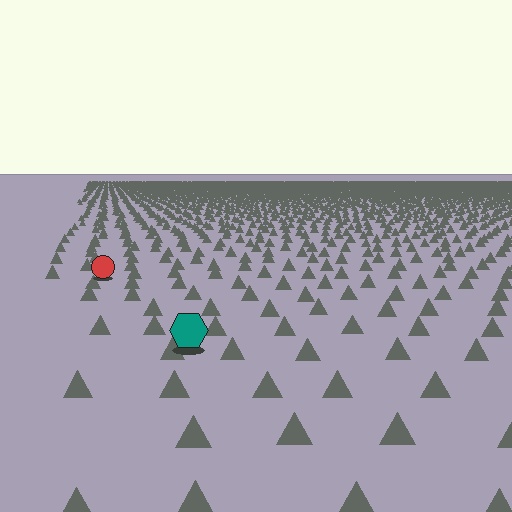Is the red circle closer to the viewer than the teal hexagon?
No. The teal hexagon is closer — you can tell from the texture gradient: the ground texture is coarser near it.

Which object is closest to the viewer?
The teal hexagon is closest. The texture marks near it are larger and more spread out.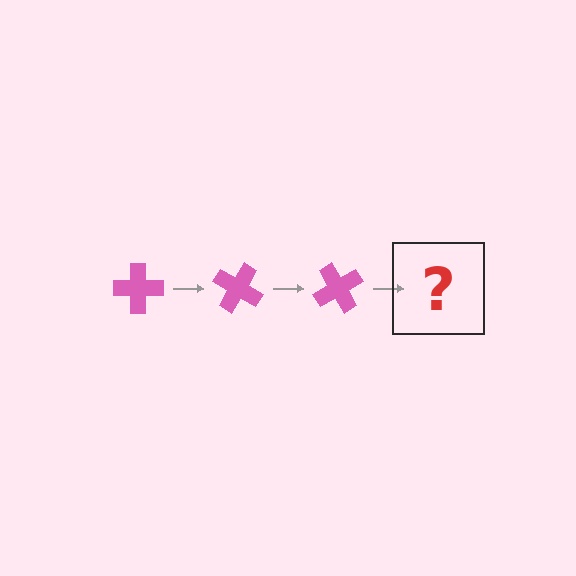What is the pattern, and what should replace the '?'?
The pattern is that the cross rotates 30 degrees each step. The '?' should be a pink cross rotated 90 degrees.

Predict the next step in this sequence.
The next step is a pink cross rotated 90 degrees.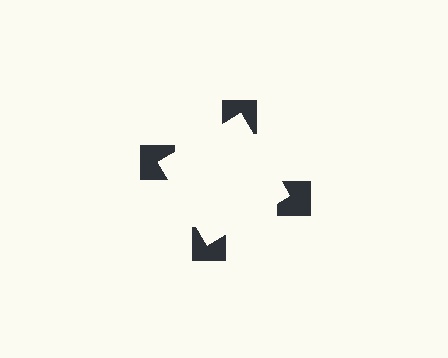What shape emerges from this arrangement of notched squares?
An illusory square — its edges are inferred from the aligned wedge cuts in the notched squares, not physically drawn.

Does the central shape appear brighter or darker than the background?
It typically appears slightly brighter than the background, even though no actual brightness change is drawn.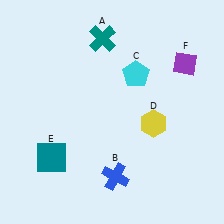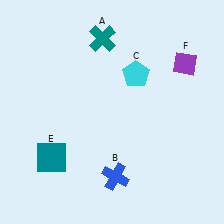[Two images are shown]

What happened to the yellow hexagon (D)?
The yellow hexagon (D) was removed in Image 2. It was in the bottom-right area of Image 1.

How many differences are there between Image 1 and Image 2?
There is 1 difference between the two images.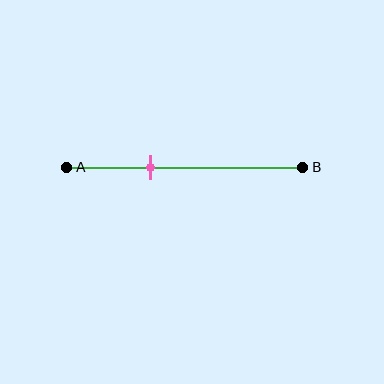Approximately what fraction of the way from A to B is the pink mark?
The pink mark is approximately 35% of the way from A to B.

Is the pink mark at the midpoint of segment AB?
No, the mark is at about 35% from A, not at the 50% midpoint.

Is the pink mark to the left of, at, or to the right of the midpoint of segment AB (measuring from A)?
The pink mark is to the left of the midpoint of segment AB.